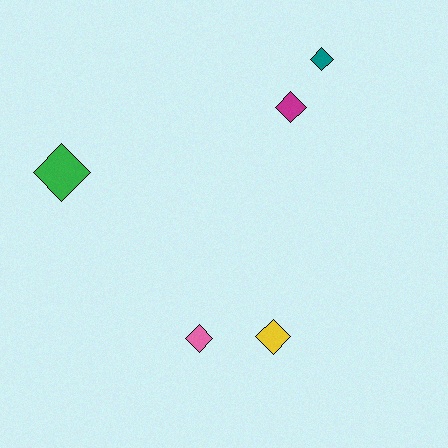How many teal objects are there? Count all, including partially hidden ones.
There is 1 teal object.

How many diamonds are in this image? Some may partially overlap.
There are 5 diamonds.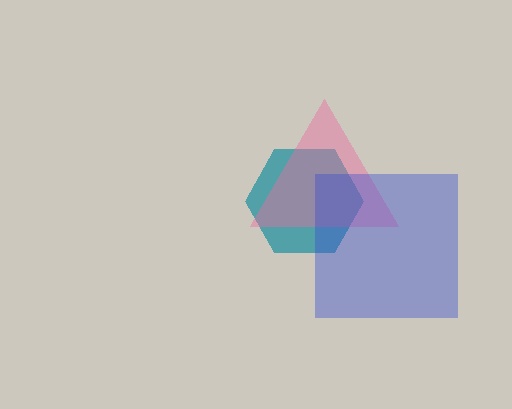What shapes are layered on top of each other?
The layered shapes are: a teal hexagon, a pink triangle, a blue square.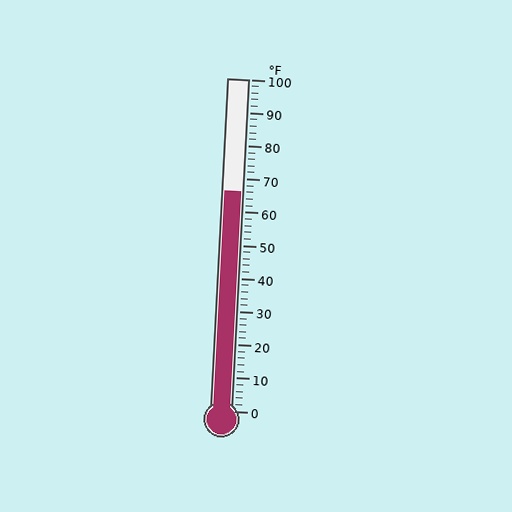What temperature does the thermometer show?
The thermometer shows approximately 66°F.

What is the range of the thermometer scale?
The thermometer scale ranges from 0°F to 100°F.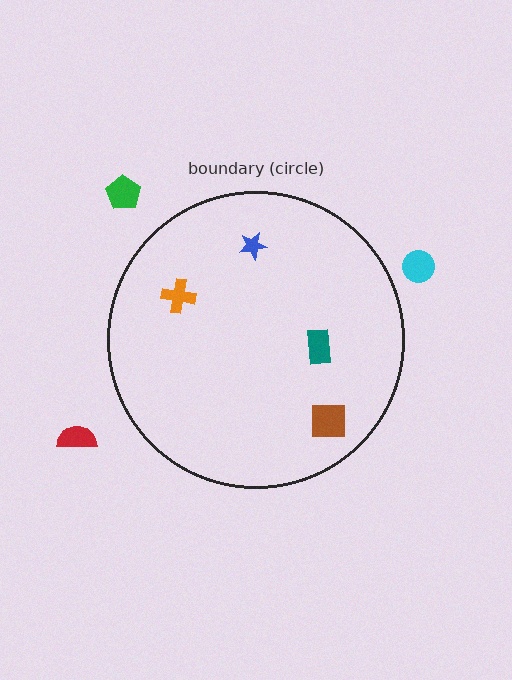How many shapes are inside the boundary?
4 inside, 3 outside.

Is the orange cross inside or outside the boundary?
Inside.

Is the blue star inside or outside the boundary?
Inside.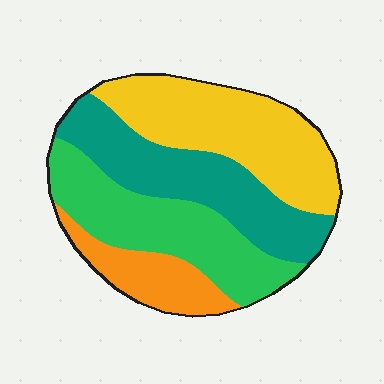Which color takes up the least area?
Orange, at roughly 15%.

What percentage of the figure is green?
Green takes up about one quarter (1/4) of the figure.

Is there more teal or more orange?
Teal.